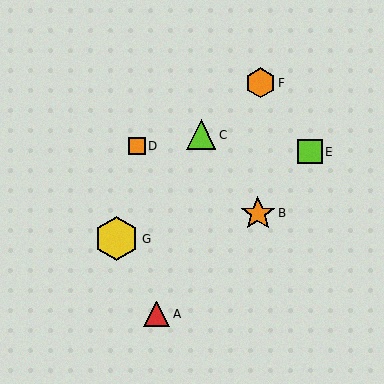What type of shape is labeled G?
Shape G is a yellow hexagon.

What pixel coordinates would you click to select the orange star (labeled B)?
Click at (258, 213) to select the orange star B.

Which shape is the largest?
The yellow hexagon (labeled G) is the largest.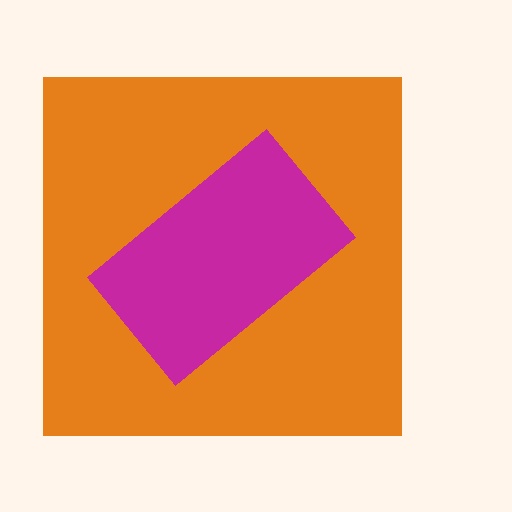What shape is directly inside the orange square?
The magenta rectangle.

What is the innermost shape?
The magenta rectangle.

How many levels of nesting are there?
2.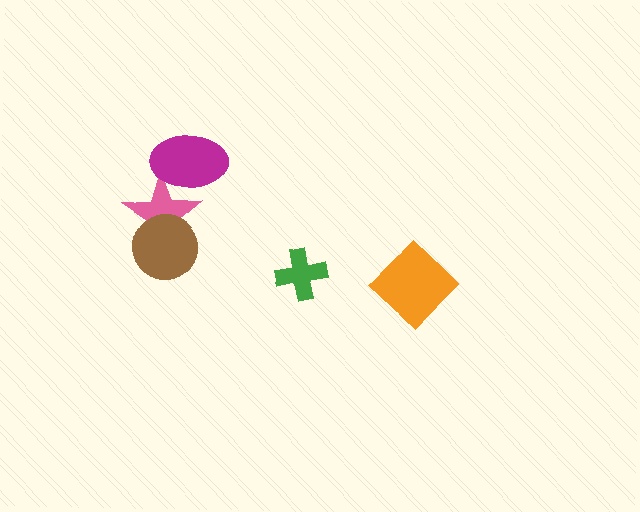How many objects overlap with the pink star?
2 objects overlap with the pink star.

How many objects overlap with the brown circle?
1 object overlaps with the brown circle.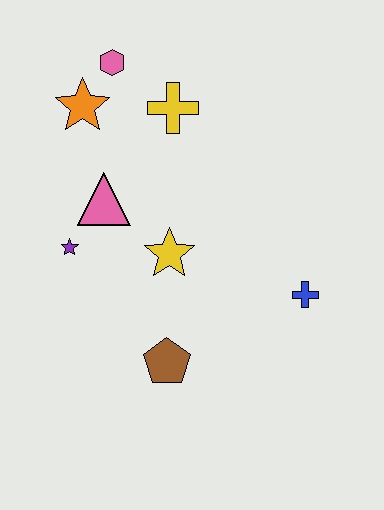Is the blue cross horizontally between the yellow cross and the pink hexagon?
No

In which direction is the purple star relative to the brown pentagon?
The purple star is above the brown pentagon.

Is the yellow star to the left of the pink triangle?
No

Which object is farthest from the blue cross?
The pink hexagon is farthest from the blue cross.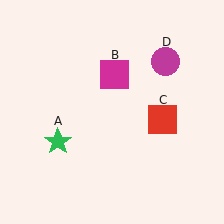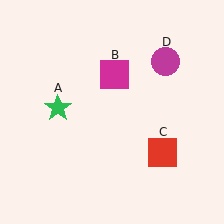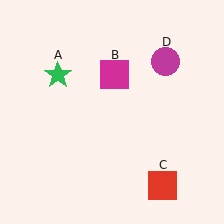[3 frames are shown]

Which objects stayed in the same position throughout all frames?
Magenta square (object B) and magenta circle (object D) remained stationary.